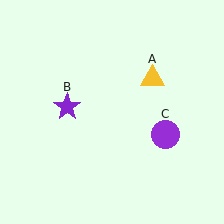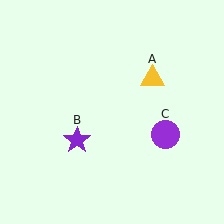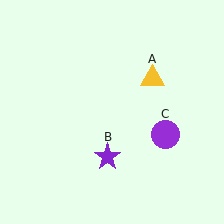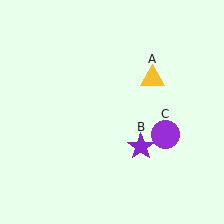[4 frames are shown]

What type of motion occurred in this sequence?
The purple star (object B) rotated counterclockwise around the center of the scene.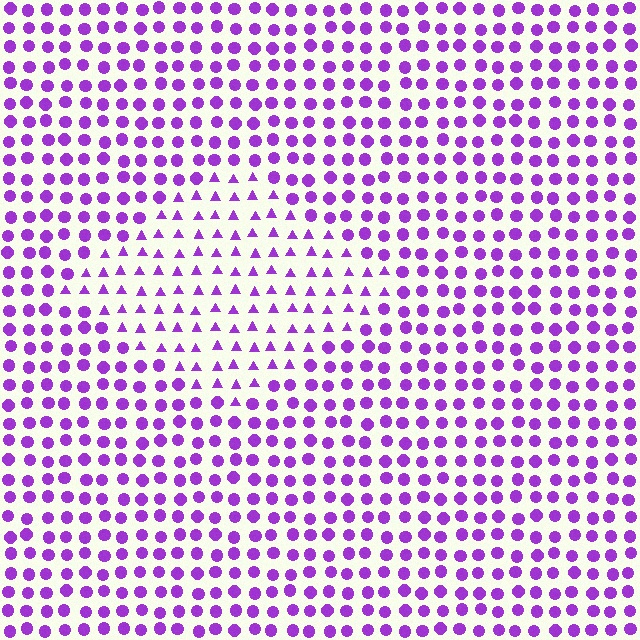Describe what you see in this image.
The image is filled with small purple elements arranged in a uniform grid. A diamond-shaped region contains triangles, while the surrounding area contains circles. The boundary is defined purely by the change in element shape.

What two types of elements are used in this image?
The image uses triangles inside the diamond region and circles outside it.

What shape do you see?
I see a diamond.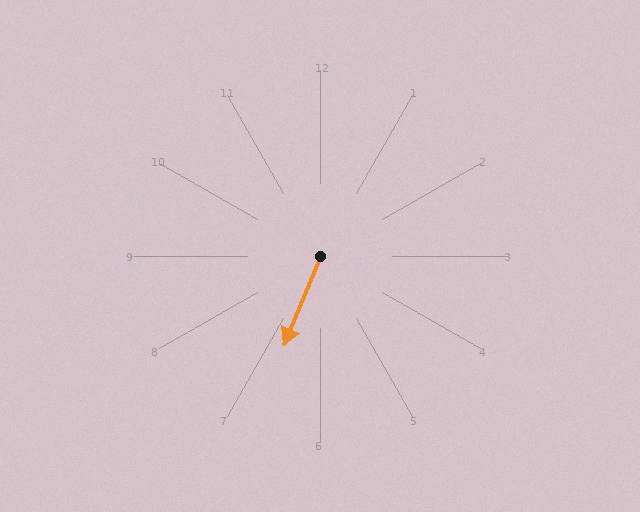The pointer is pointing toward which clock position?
Roughly 7 o'clock.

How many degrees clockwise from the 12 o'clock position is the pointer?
Approximately 202 degrees.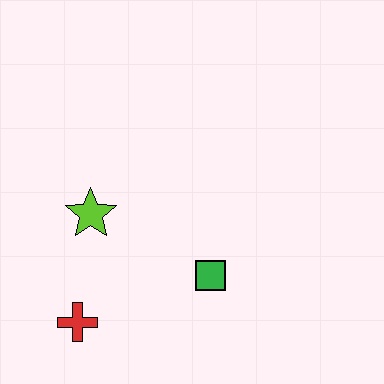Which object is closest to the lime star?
The red cross is closest to the lime star.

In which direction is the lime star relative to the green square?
The lime star is to the left of the green square.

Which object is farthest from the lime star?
The green square is farthest from the lime star.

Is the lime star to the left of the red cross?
No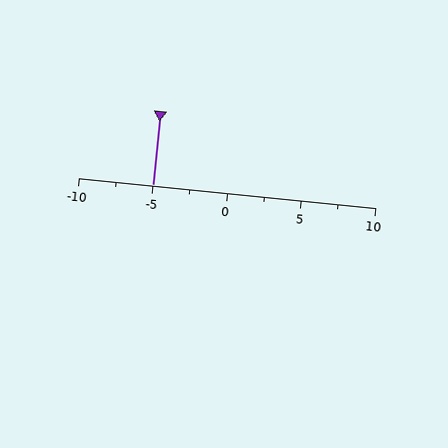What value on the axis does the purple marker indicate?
The marker indicates approximately -5.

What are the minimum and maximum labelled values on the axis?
The axis runs from -10 to 10.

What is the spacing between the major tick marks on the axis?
The major ticks are spaced 5 apart.